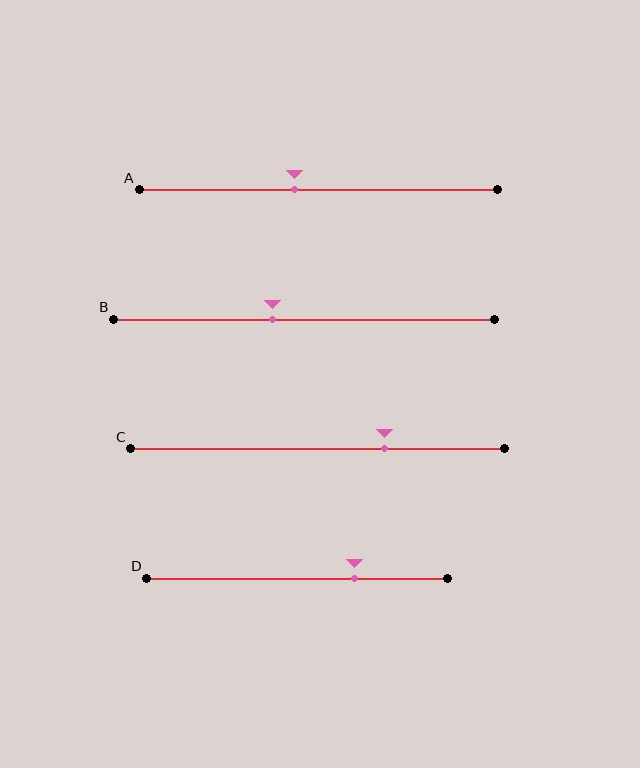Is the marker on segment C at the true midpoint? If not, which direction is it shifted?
No, the marker on segment C is shifted to the right by about 18% of the segment length.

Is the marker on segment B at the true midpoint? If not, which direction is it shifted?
No, the marker on segment B is shifted to the left by about 8% of the segment length.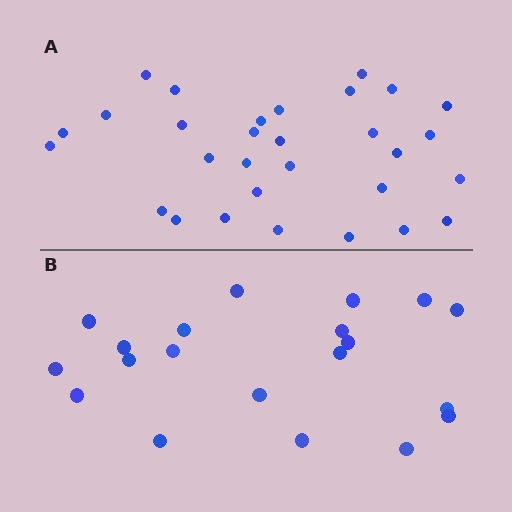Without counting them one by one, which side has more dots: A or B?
Region A (the top region) has more dots.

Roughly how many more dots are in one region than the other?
Region A has roughly 10 or so more dots than region B.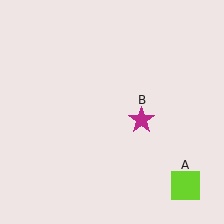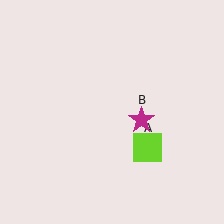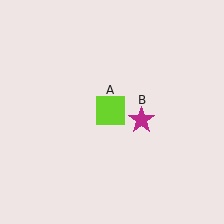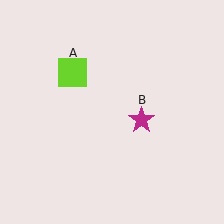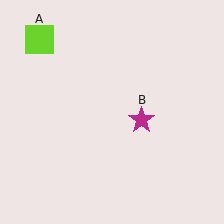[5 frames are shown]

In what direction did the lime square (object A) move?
The lime square (object A) moved up and to the left.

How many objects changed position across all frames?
1 object changed position: lime square (object A).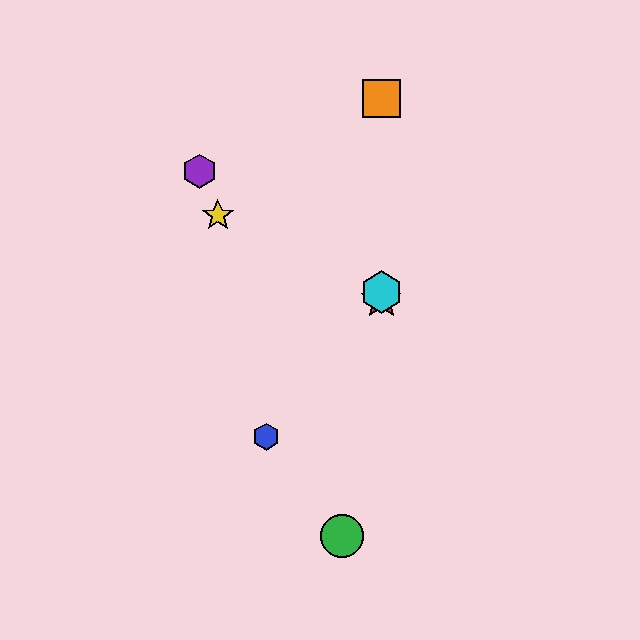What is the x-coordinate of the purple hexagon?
The purple hexagon is at x≈200.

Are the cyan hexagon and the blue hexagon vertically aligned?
No, the cyan hexagon is at x≈381 and the blue hexagon is at x≈266.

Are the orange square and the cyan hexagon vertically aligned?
Yes, both are at x≈381.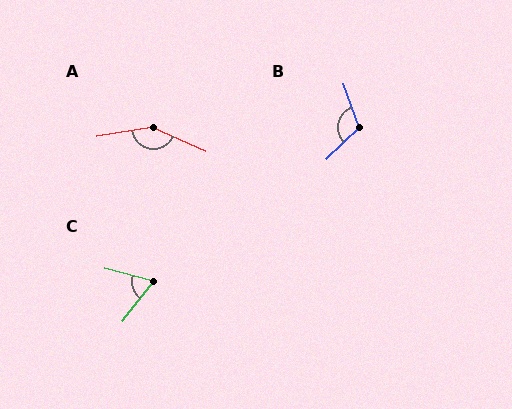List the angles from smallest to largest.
C (67°), B (114°), A (147°).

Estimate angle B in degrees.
Approximately 114 degrees.